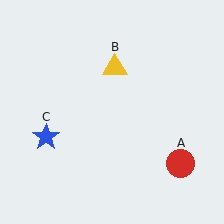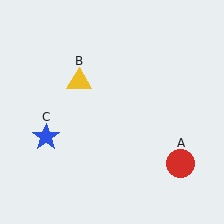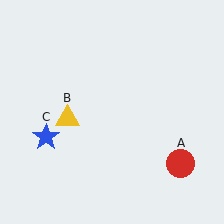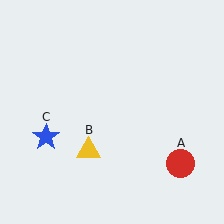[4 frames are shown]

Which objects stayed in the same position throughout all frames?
Red circle (object A) and blue star (object C) remained stationary.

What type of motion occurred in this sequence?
The yellow triangle (object B) rotated counterclockwise around the center of the scene.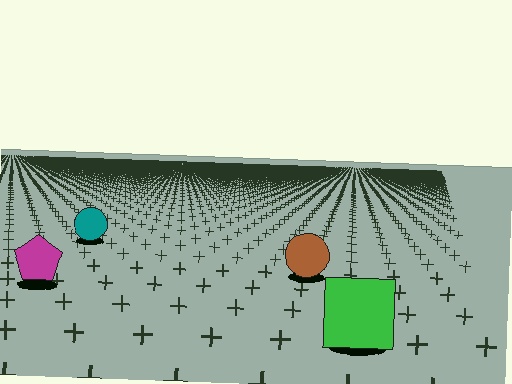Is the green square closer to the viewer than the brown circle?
Yes. The green square is closer — you can tell from the texture gradient: the ground texture is coarser near it.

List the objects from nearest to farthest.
From nearest to farthest: the green square, the magenta pentagon, the brown circle, the teal circle.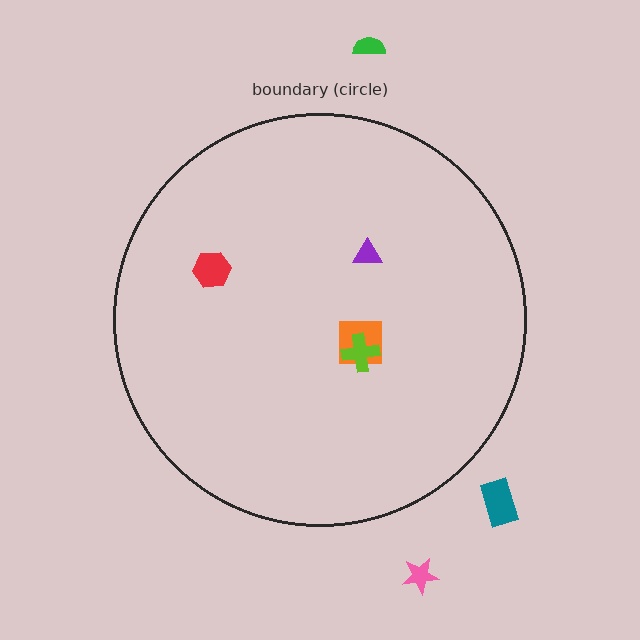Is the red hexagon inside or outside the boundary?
Inside.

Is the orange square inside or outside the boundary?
Inside.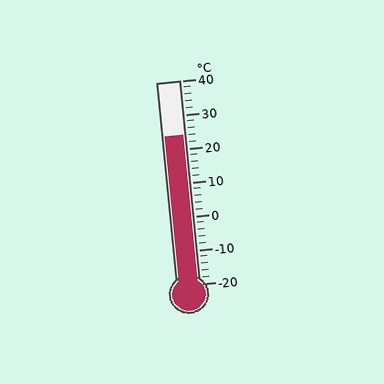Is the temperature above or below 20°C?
The temperature is above 20°C.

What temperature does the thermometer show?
The thermometer shows approximately 24°C.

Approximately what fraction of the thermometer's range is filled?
The thermometer is filled to approximately 75% of its range.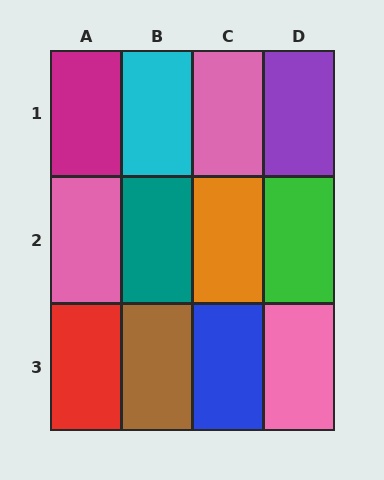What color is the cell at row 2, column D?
Green.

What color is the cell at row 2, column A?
Pink.